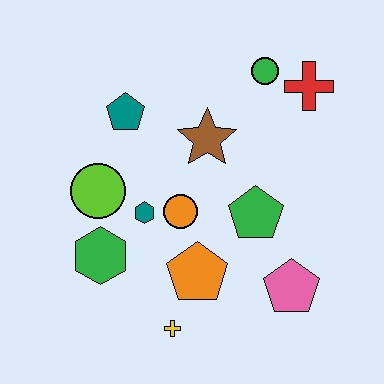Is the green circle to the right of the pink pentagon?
No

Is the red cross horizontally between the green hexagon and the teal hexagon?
No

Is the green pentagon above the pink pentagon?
Yes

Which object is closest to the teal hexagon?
The orange circle is closest to the teal hexagon.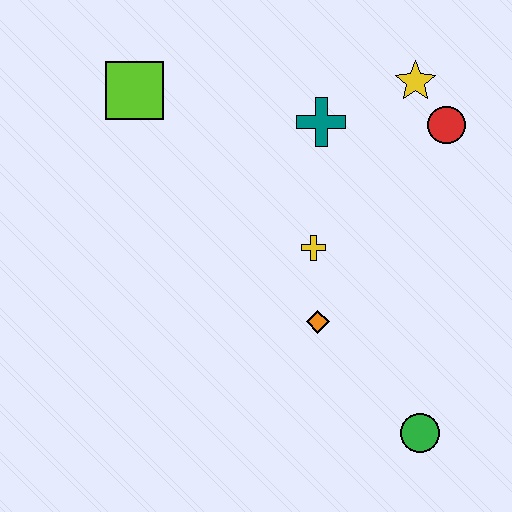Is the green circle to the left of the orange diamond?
No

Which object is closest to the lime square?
The teal cross is closest to the lime square.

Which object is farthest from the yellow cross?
The lime square is farthest from the yellow cross.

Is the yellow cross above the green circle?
Yes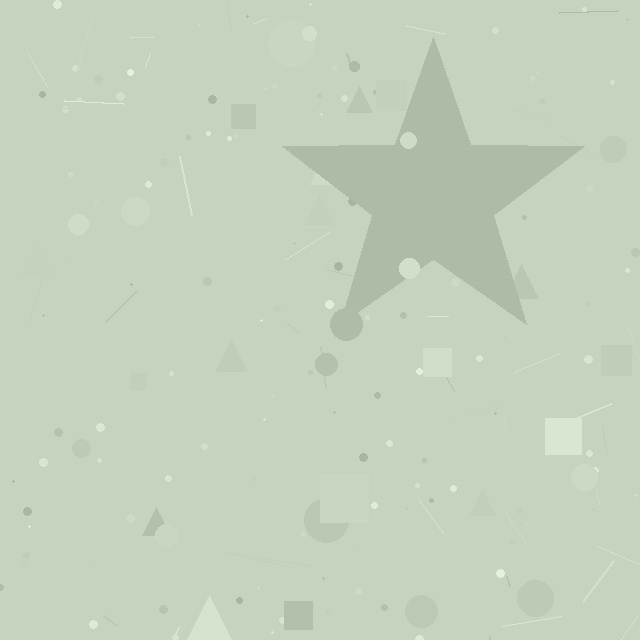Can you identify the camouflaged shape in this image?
The camouflaged shape is a star.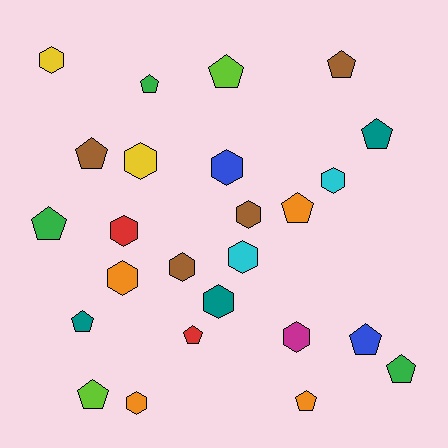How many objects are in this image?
There are 25 objects.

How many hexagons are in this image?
There are 12 hexagons.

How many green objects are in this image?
There are 3 green objects.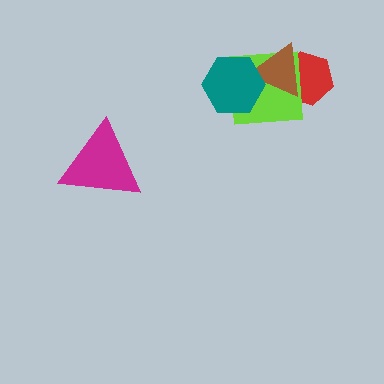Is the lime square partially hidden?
Yes, it is partially covered by another shape.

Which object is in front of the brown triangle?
The teal hexagon is in front of the brown triangle.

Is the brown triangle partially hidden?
Yes, it is partially covered by another shape.